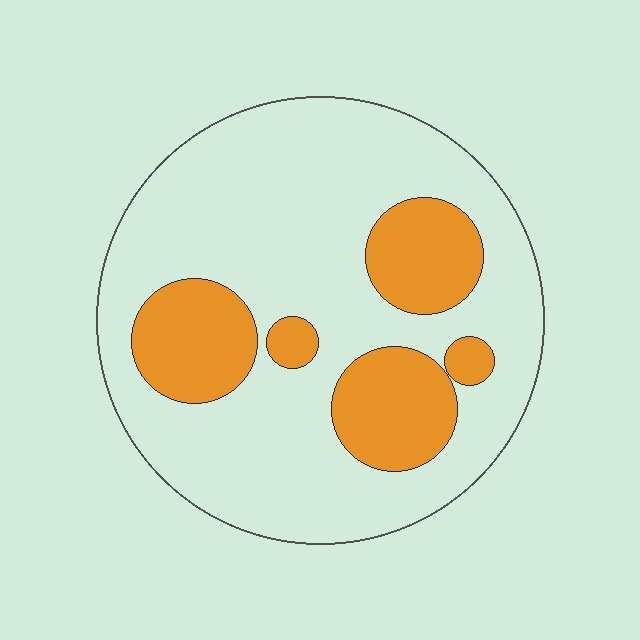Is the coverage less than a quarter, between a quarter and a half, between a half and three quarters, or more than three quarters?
Between a quarter and a half.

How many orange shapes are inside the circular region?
5.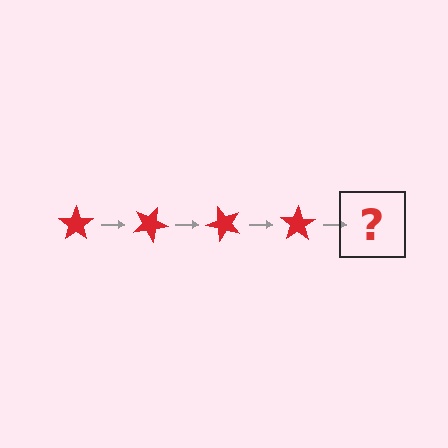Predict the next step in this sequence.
The next step is a red star rotated 100 degrees.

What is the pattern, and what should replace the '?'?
The pattern is that the star rotates 25 degrees each step. The '?' should be a red star rotated 100 degrees.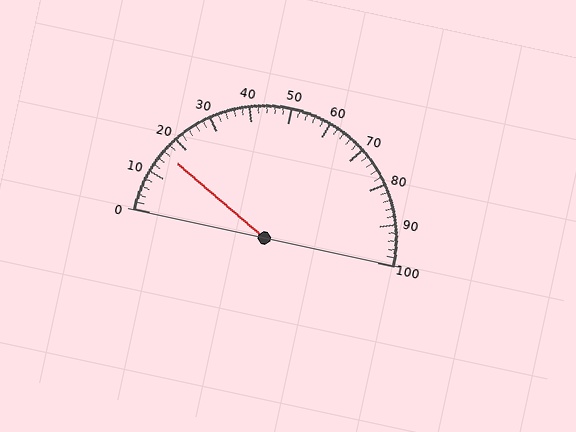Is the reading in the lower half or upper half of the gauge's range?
The reading is in the lower half of the range (0 to 100).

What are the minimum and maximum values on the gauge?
The gauge ranges from 0 to 100.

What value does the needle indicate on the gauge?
The needle indicates approximately 16.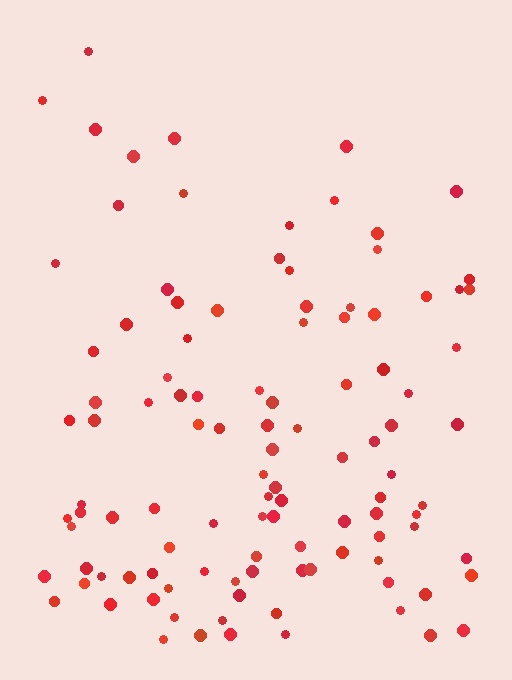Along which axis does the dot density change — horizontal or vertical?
Vertical.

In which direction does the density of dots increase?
From top to bottom, with the bottom side densest.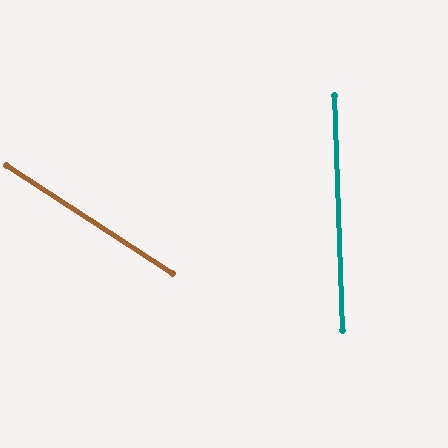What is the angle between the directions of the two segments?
Approximately 55 degrees.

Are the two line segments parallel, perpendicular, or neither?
Neither parallel nor perpendicular — they differ by about 55°.